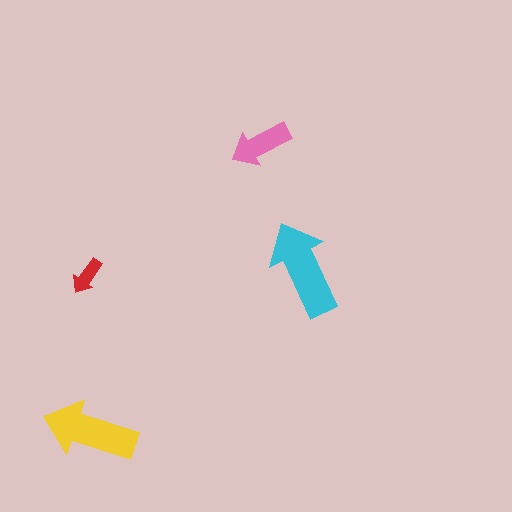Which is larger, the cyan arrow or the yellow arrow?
The cyan one.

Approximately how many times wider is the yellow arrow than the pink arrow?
About 1.5 times wider.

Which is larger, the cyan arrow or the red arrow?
The cyan one.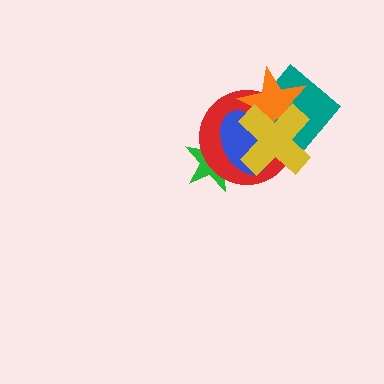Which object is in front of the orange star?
The yellow cross is in front of the orange star.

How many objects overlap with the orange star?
4 objects overlap with the orange star.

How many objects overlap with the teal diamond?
4 objects overlap with the teal diamond.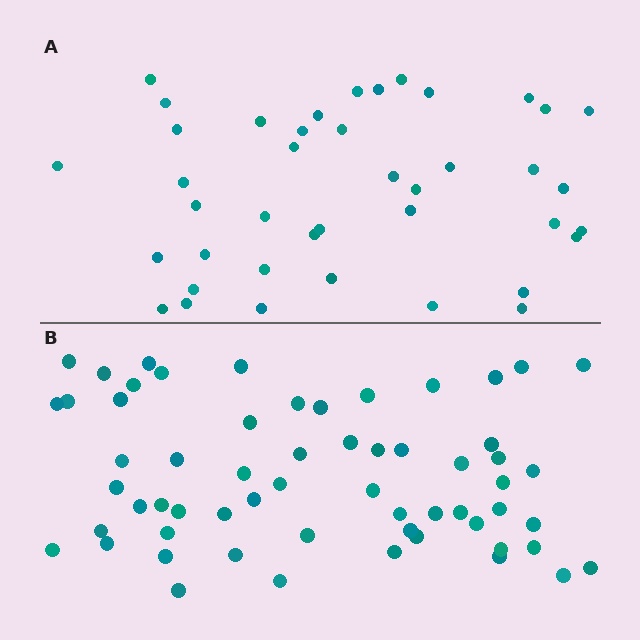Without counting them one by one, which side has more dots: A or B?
Region B (the bottom region) has more dots.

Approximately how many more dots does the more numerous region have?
Region B has approximately 20 more dots than region A.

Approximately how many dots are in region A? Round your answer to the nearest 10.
About 40 dots. (The exact count is 41, which rounds to 40.)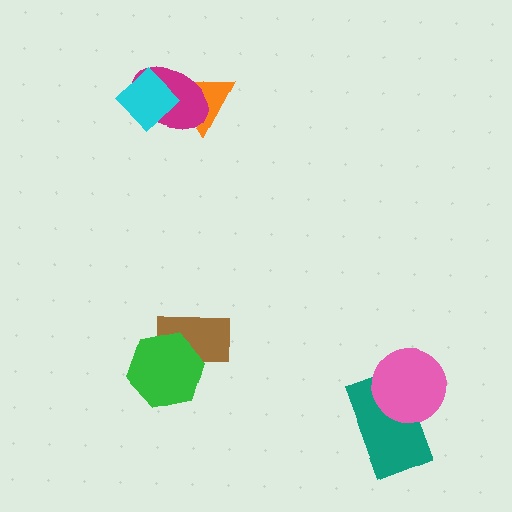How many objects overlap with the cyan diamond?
2 objects overlap with the cyan diamond.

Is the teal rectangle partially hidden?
Yes, it is partially covered by another shape.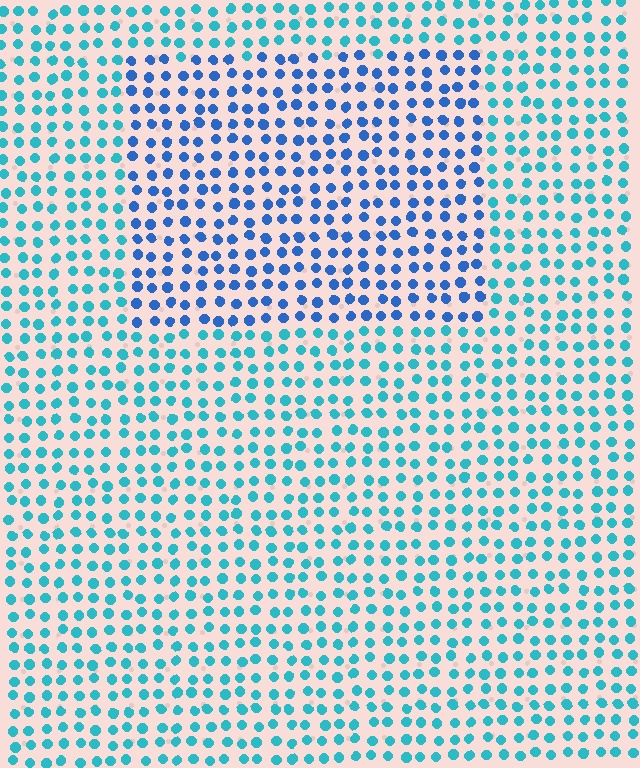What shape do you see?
I see a rectangle.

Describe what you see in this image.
The image is filled with small cyan elements in a uniform arrangement. A rectangle-shaped region is visible where the elements are tinted to a slightly different hue, forming a subtle color boundary.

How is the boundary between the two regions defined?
The boundary is defined purely by a slight shift in hue (about 32 degrees). Spacing, size, and orientation are identical on both sides.